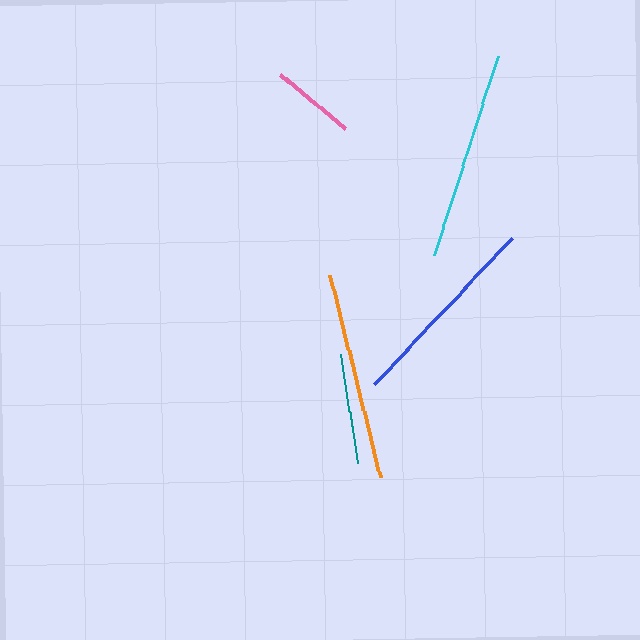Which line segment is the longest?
The cyan line is the longest at approximately 209 pixels.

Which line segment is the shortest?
The pink line is the shortest at approximately 84 pixels.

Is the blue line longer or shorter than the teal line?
The blue line is longer than the teal line.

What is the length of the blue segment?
The blue segment is approximately 201 pixels long.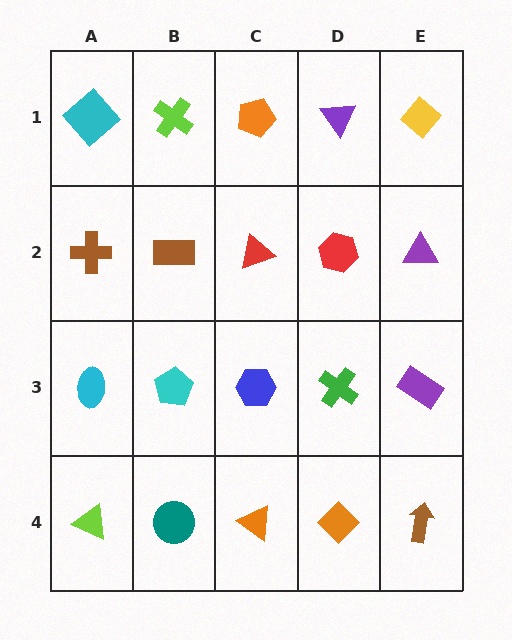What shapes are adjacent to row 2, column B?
A lime cross (row 1, column B), a cyan pentagon (row 3, column B), a brown cross (row 2, column A), a red triangle (row 2, column C).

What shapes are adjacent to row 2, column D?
A purple triangle (row 1, column D), a green cross (row 3, column D), a red triangle (row 2, column C), a purple triangle (row 2, column E).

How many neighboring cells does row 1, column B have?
3.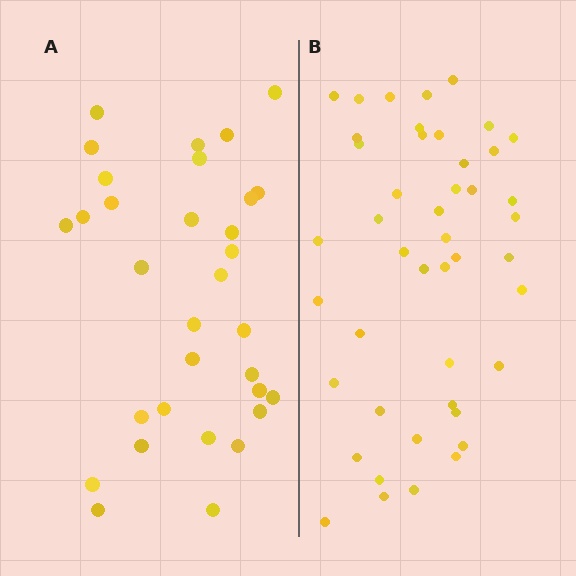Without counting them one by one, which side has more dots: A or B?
Region B (the right region) has more dots.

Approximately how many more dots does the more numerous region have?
Region B has approximately 15 more dots than region A.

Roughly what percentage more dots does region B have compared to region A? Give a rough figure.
About 40% more.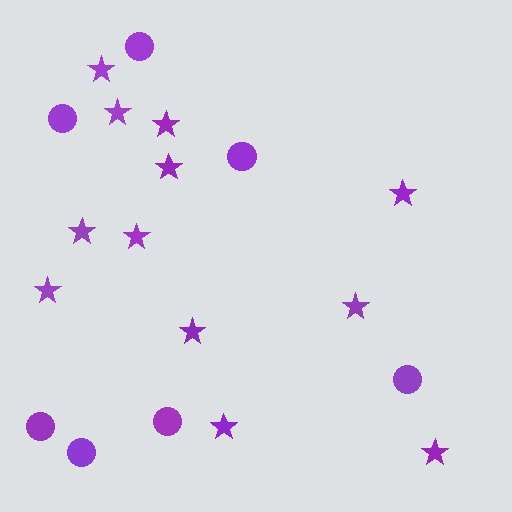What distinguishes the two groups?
There are 2 groups: one group of circles (7) and one group of stars (12).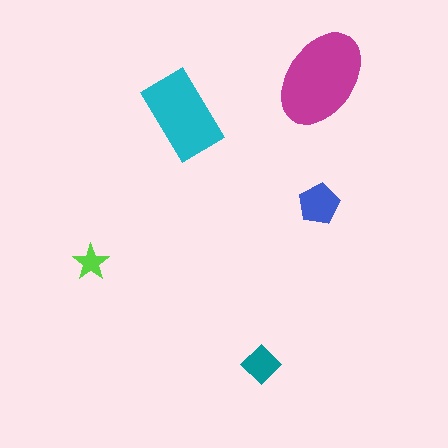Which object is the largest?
The magenta ellipse.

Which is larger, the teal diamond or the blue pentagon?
The blue pentagon.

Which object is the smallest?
The lime star.